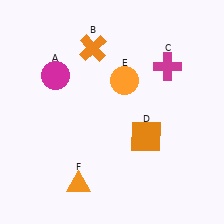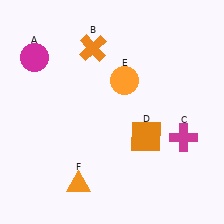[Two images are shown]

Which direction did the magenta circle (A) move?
The magenta circle (A) moved left.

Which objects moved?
The objects that moved are: the magenta circle (A), the magenta cross (C).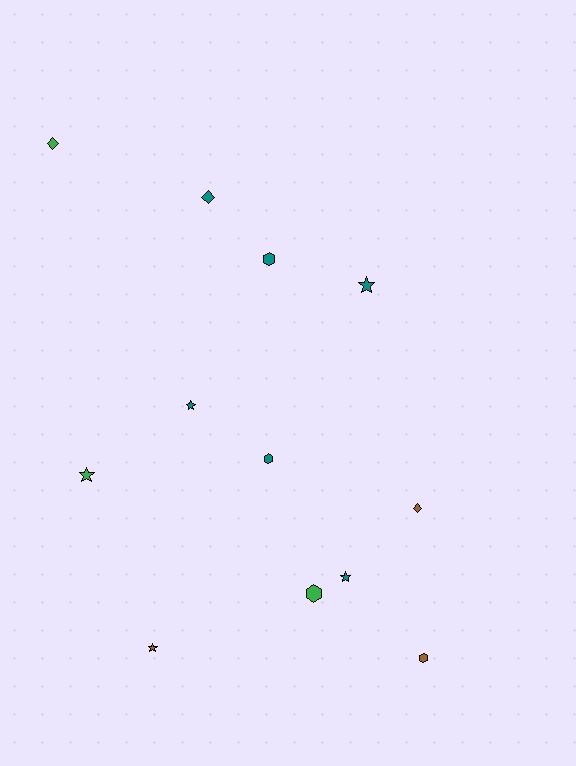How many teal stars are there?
There are 3 teal stars.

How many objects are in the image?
There are 12 objects.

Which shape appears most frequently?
Star, with 5 objects.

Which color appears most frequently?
Teal, with 6 objects.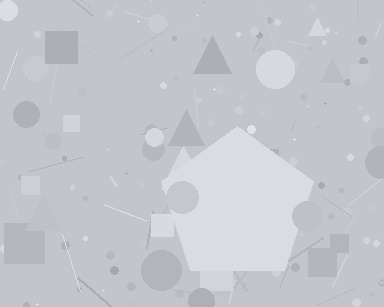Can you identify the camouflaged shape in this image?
The camouflaged shape is a pentagon.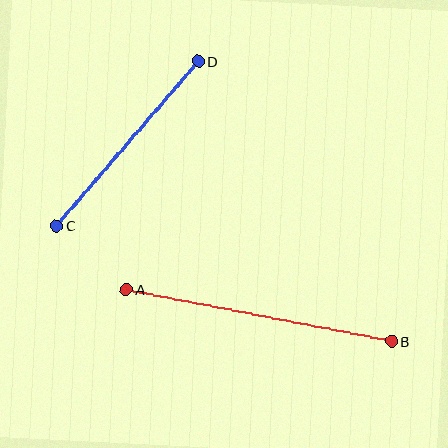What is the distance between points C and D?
The distance is approximately 217 pixels.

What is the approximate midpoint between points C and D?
The midpoint is at approximately (127, 144) pixels.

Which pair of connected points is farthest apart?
Points A and B are farthest apart.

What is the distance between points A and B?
The distance is approximately 270 pixels.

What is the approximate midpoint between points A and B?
The midpoint is at approximately (259, 315) pixels.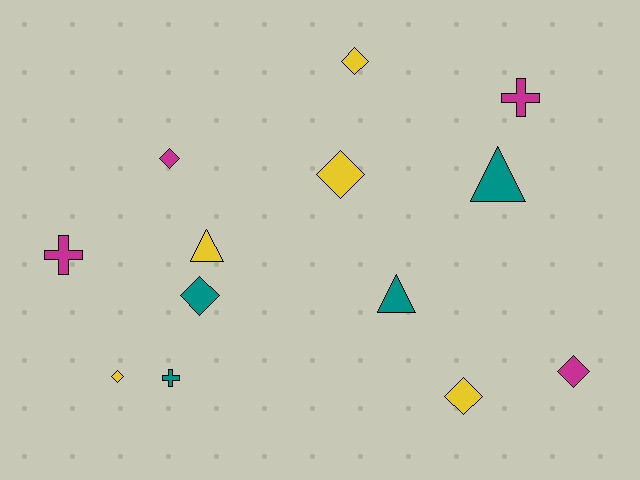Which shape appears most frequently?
Diamond, with 7 objects.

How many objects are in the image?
There are 13 objects.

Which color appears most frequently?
Yellow, with 5 objects.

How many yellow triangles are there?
There is 1 yellow triangle.